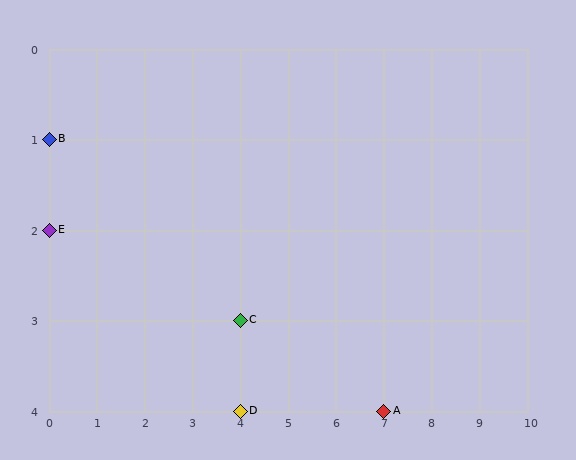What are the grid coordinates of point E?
Point E is at grid coordinates (0, 2).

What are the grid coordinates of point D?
Point D is at grid coordinates (4, 4).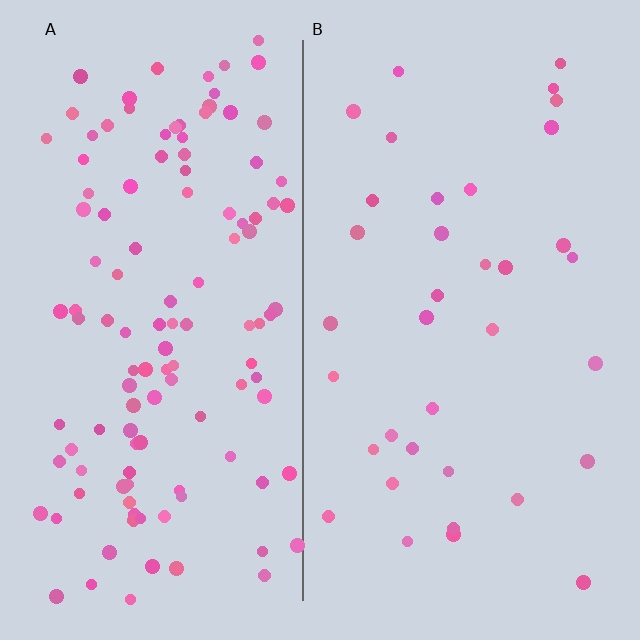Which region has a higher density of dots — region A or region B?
A (the left).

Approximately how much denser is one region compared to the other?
Approximately 3.4× — region A over region B.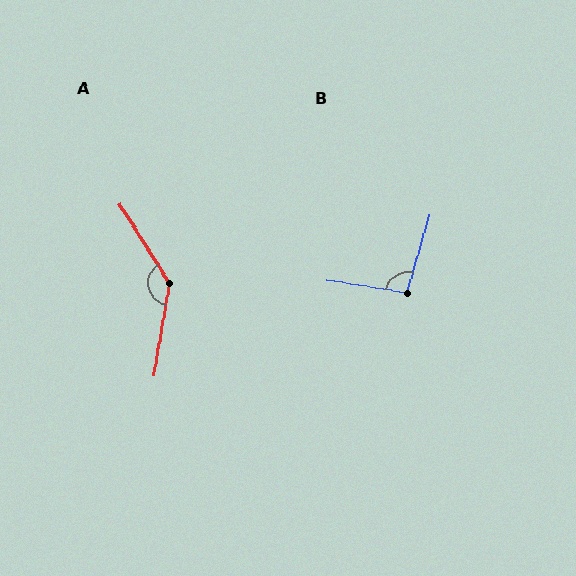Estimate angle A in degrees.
Approximately 139 degrees.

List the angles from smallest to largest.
B (97°), A (139°).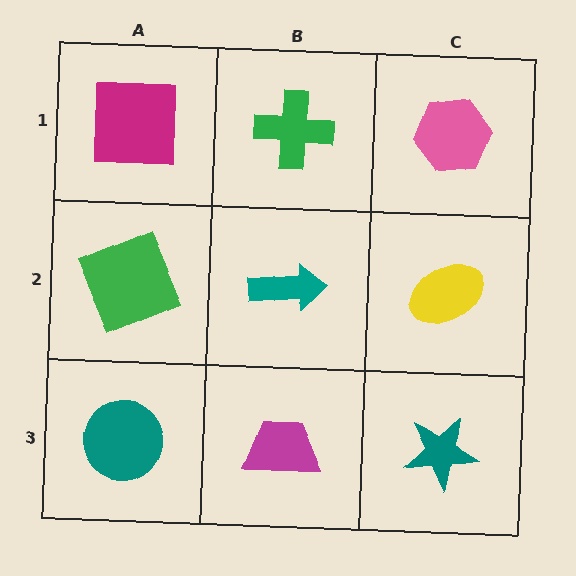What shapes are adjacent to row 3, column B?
A teal arrow (row 2, column B), a teal circle (row 3, column A), a teal star (row 3, column C).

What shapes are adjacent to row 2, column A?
A magenta square (row 1, column A), a teal circle (row 3, column A), a teal arrow (row 2, column B).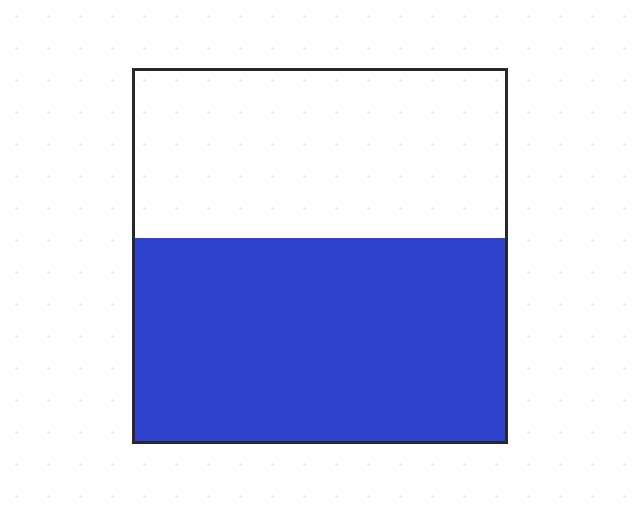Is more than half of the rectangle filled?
Yes.